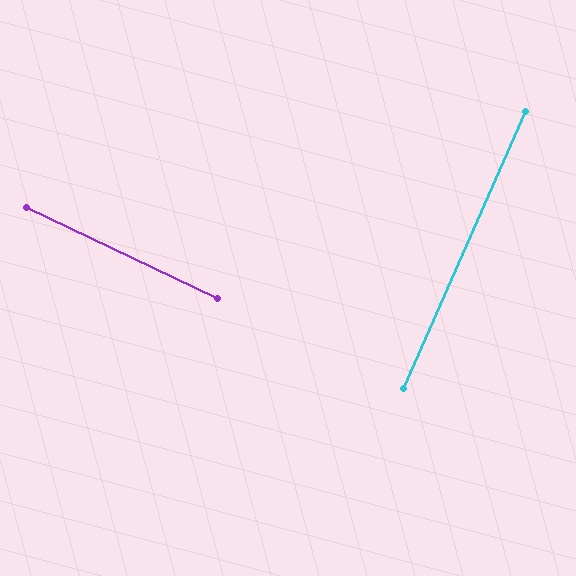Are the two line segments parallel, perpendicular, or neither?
Perpendicular — they meet at approximately 88°.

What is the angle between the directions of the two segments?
Approximately 88 degrees.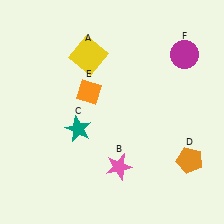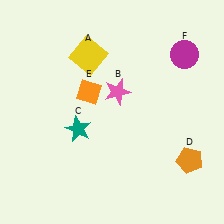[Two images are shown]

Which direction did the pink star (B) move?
The pink star (B) moved up.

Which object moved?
The pink star (B) moved up.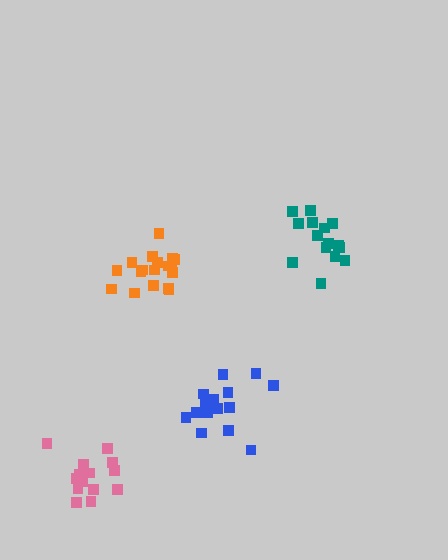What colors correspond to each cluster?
The clusters are colored: blue, pink, orange, teal.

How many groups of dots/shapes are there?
There are 4 groups.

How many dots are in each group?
Group 1: 16 dots, Group 2: 14 dots, Group 3: 18 dots, Group 4: 15 dots (63 total).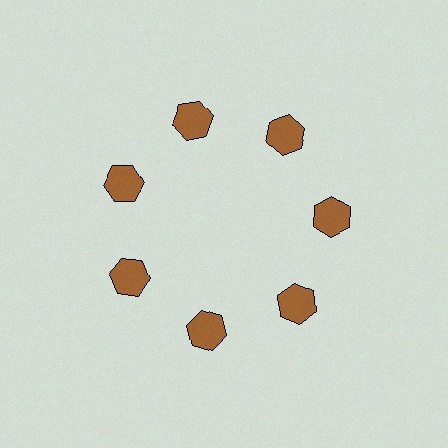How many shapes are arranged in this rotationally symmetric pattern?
There are 7 shapes, arranged in 7 groups of 1.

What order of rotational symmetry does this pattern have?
This pattern has 7-fold rotational symmetry.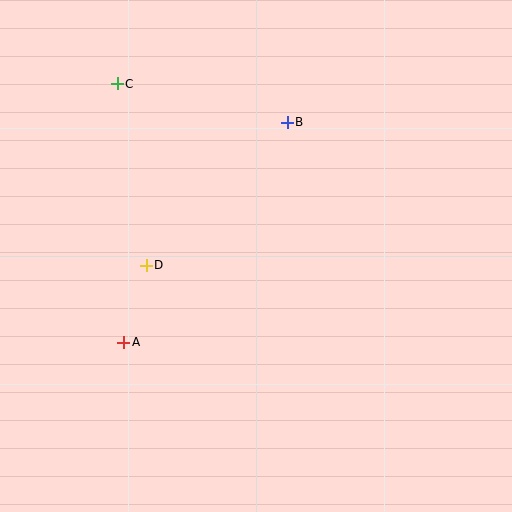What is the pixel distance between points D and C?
The distance between D and C is 184 pixels.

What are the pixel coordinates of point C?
Point C is at (117, 84).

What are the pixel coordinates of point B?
Point B is at (287, 122).